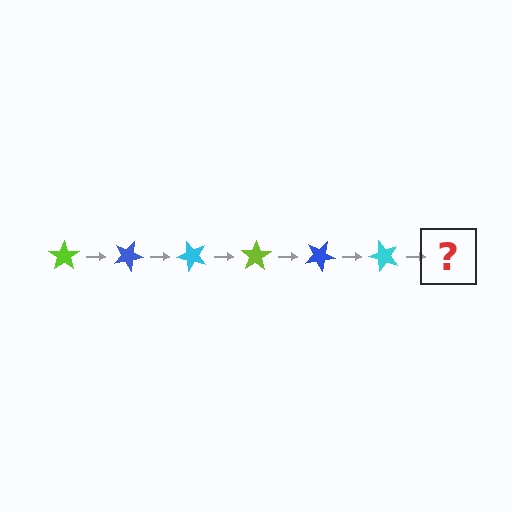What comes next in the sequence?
The next element should be a lime star, rotated 150 degrees from the start.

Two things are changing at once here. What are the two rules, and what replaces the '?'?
The two rules are that it rotates 25 degrees each step and the color cycles through lime, blue, and cyan. The '?' should be a lime star, rotated 150 degrees from the start.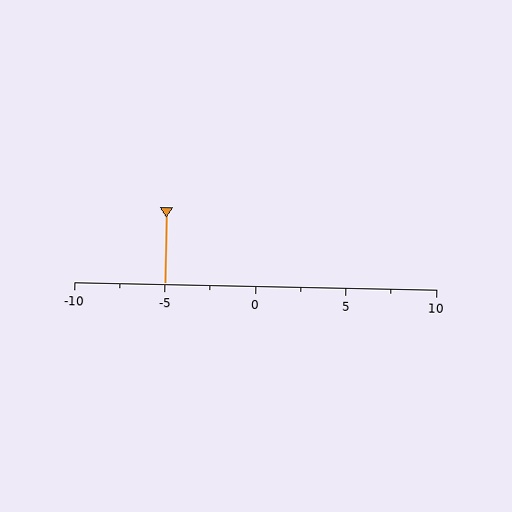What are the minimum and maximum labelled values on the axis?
The axis runs from -10 to 10.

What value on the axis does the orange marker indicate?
The marker indicates approximately -5.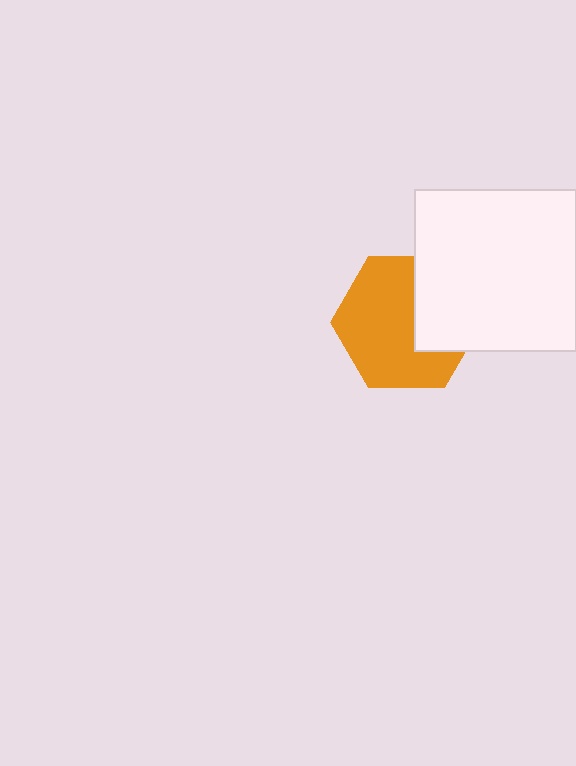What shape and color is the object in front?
The object in front is a white square.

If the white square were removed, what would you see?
You would see the complete orange hexagon.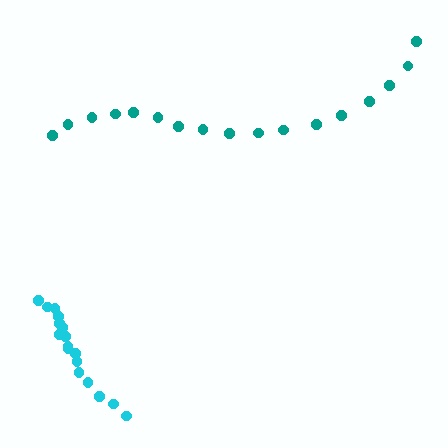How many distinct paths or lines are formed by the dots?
There are 2 distinct paths.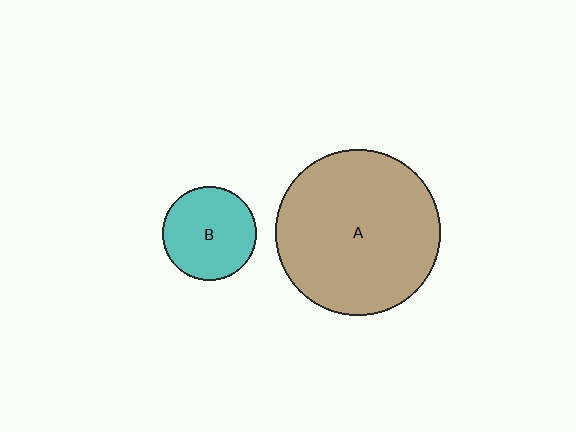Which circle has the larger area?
Circle A (brown).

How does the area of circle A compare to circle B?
Approximately 3.1 times.